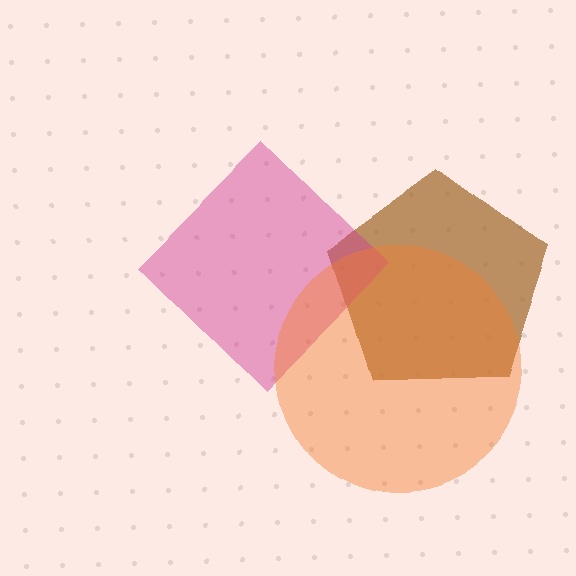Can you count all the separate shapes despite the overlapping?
Yes, there are 3 separate shapes.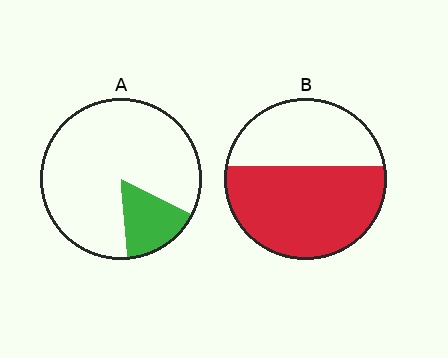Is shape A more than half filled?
No.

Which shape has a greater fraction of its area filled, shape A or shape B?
Shape B.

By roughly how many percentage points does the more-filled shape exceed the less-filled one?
By roughly 45 percentage points (B over A).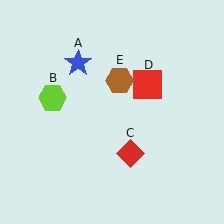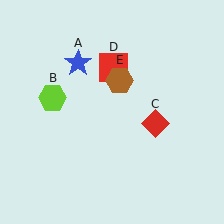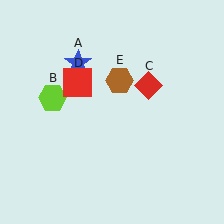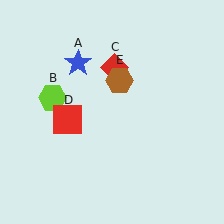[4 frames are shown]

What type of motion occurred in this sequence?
The red diamond (object C), red square (object D) rotated counterclockwise around the center of the scene.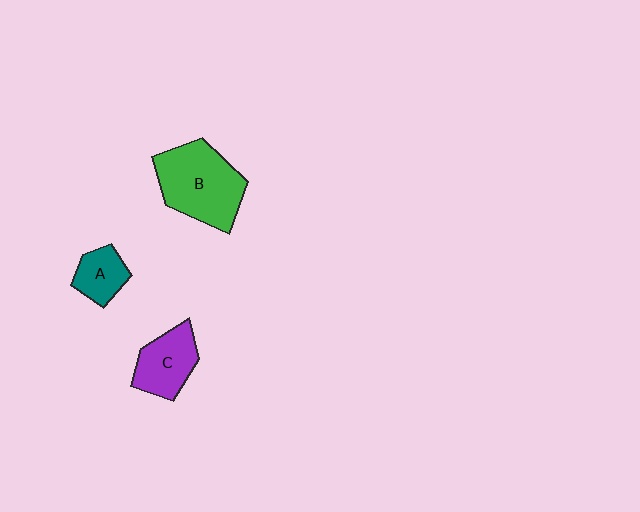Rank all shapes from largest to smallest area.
From largest to smallest: B (green), C (purple), A (teal).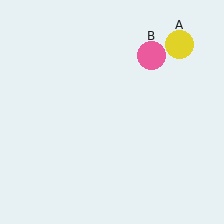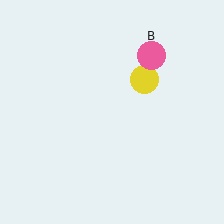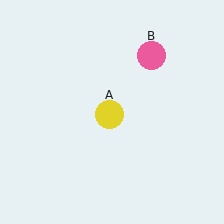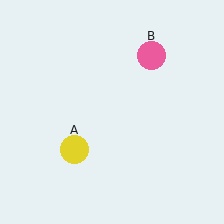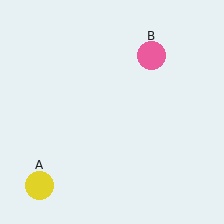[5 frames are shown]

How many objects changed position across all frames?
1 object changed position: yellow circle (object A).